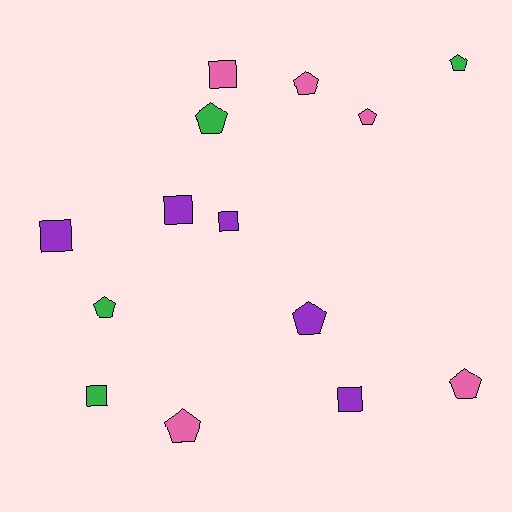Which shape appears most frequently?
Pentagon, with 8 objects.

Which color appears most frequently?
Pink, with 5 objects.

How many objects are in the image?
There are 14 objects.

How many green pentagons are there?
There are 3 green pentagons.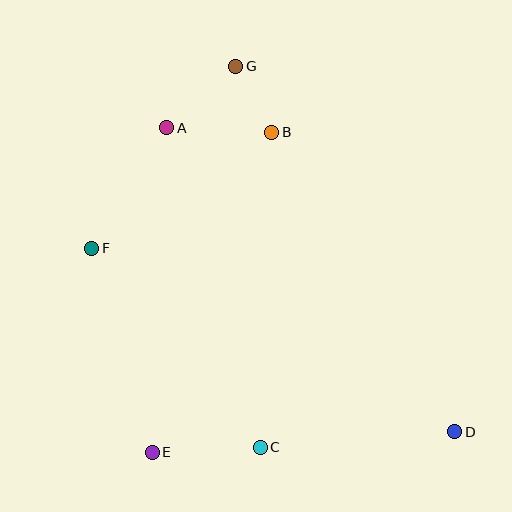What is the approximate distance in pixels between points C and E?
The distance between C and E is approximately 108 pixels.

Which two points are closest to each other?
Points B and G are closest to each other.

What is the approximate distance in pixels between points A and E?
The distance between A and E is approximately 325 pixels.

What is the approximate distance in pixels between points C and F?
The distance between C and F is approximately 261 pixels.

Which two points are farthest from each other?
Points D and G are farthest from each other.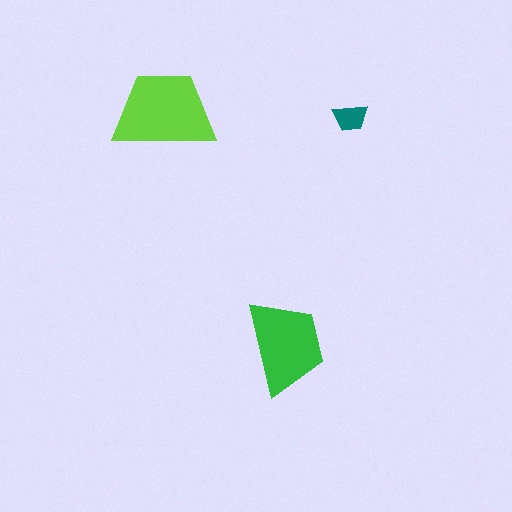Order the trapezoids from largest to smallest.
the lime one, the green one, the teal one.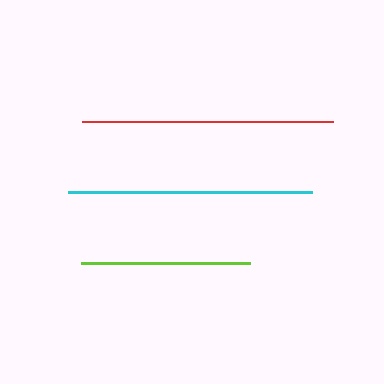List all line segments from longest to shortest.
From longest to shortest: red, cyan, lime.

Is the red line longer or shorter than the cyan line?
The red line is longer than the cyan line.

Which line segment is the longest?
The red line is the longest at approximately 251 pixels.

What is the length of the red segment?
The red segment is approximately 251 pixels long.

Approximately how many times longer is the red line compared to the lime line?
The red line is approximately 1.5 times the length of the lime line.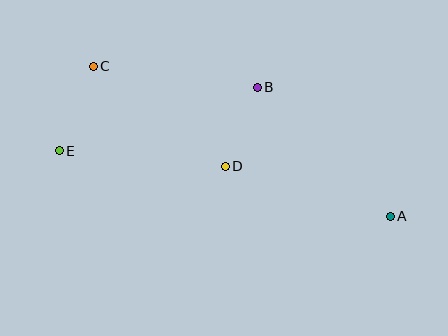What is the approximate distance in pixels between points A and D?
The distance between A and D is approximately 172 pixels.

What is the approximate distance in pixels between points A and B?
The distance between A and B is approximately 185 pixels.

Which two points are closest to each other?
Points B and D are closest to each other.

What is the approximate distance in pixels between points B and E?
The distance between B and E is approximately 208 pixels.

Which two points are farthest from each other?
Points A and E are farthest from each other.